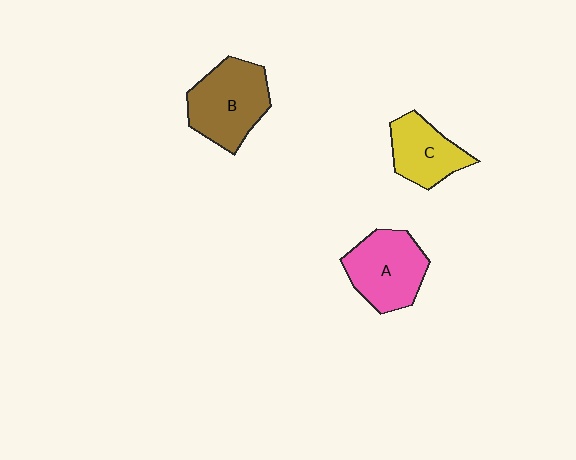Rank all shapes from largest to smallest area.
From largest to smallest: B (brown), A (pink), C (yellow).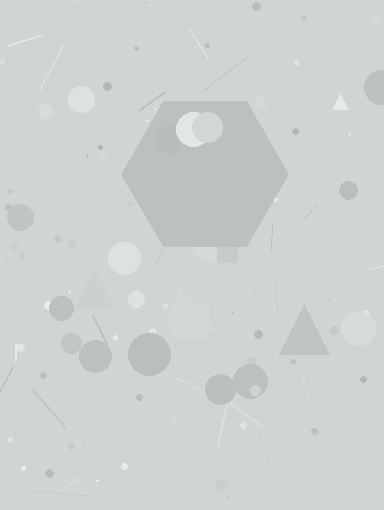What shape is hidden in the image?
A hexagon is hidden in the image.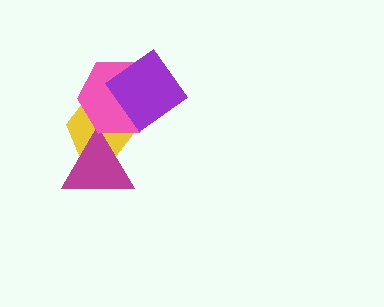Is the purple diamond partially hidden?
No, no other shape covers it.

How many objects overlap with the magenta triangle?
2 objects overlap with the magenta triangle.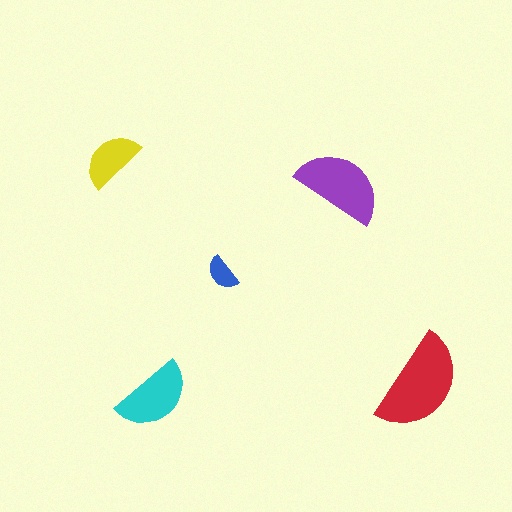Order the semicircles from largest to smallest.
the red one, the purple one, the cyan one, the yellow one, the blue one.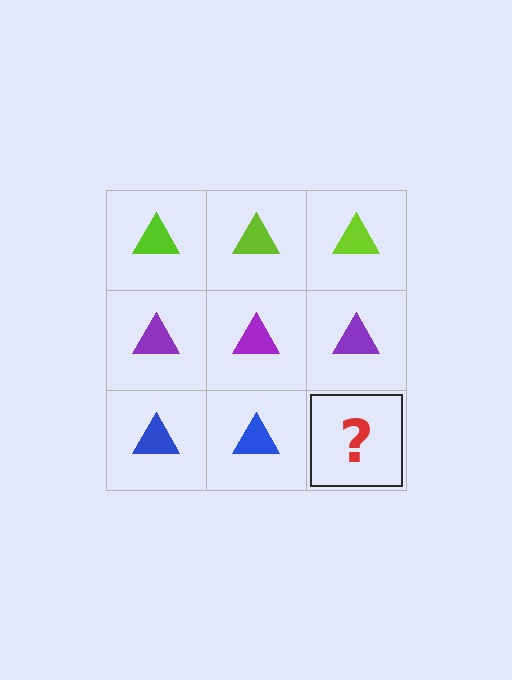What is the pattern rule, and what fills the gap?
The rule is that each row has a consistent color. The gap should be filled with a blue triangle.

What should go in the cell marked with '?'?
The missing cell should contain a blue triangle.